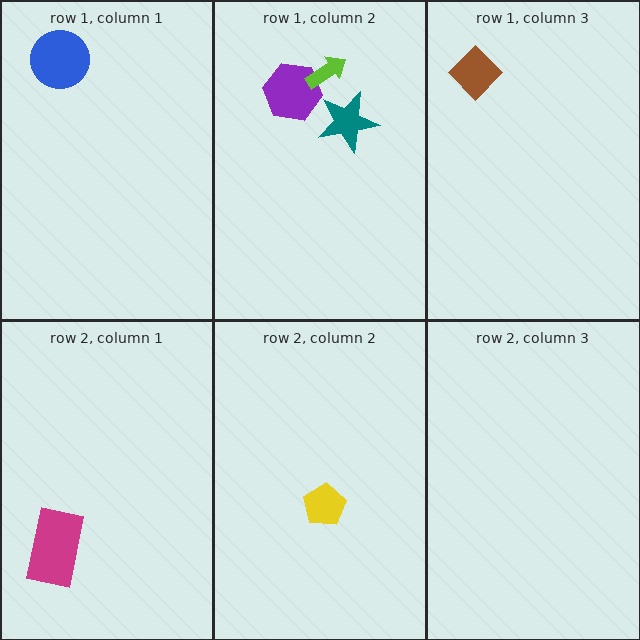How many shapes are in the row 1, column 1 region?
1.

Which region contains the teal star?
The row 1, column 2 region.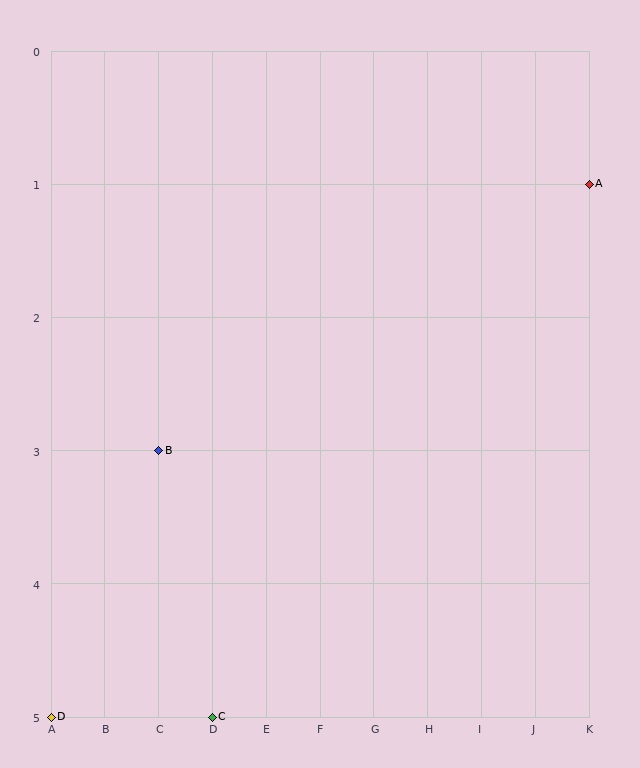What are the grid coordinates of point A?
Point A is at grid coordinates (K, 1).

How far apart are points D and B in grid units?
Points D and B are 2 columns and 2 rows apart (about 2.8 grid units diagonally).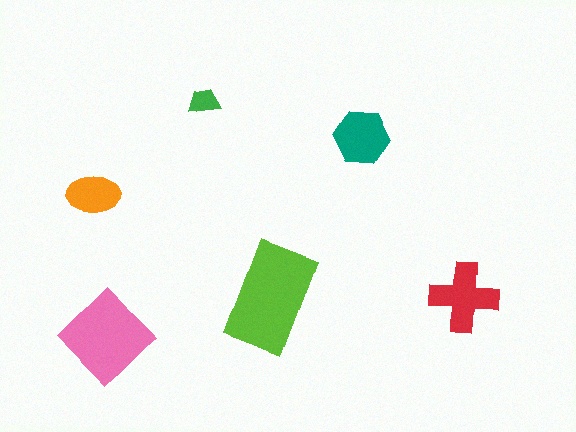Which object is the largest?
The lime rectangle.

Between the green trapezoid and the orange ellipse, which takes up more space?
The orange ellipse.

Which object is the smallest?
The green trapezoid.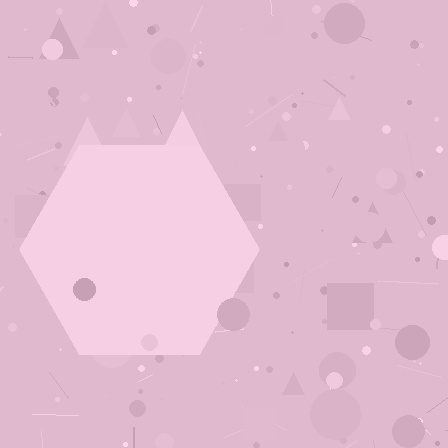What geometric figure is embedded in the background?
A hexagon is embedded in the background.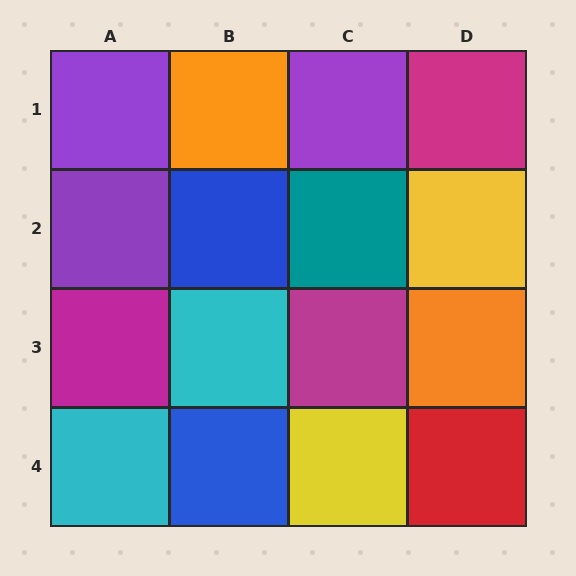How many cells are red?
1 cell is red.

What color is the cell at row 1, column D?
Magenta.